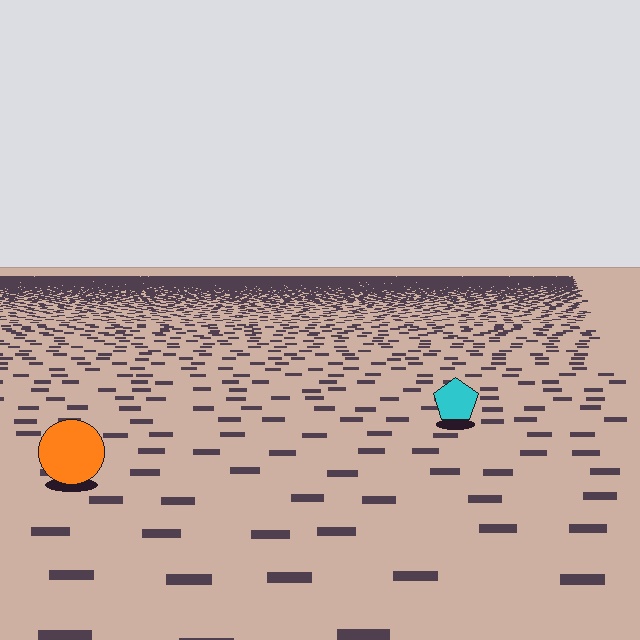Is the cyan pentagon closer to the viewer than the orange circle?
No. The orange circle is closer — you can tell from the texture gradient: the ground texture is coarser near it.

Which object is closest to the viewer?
The orange circle is closest. The texture marks near it are larger and more spread out.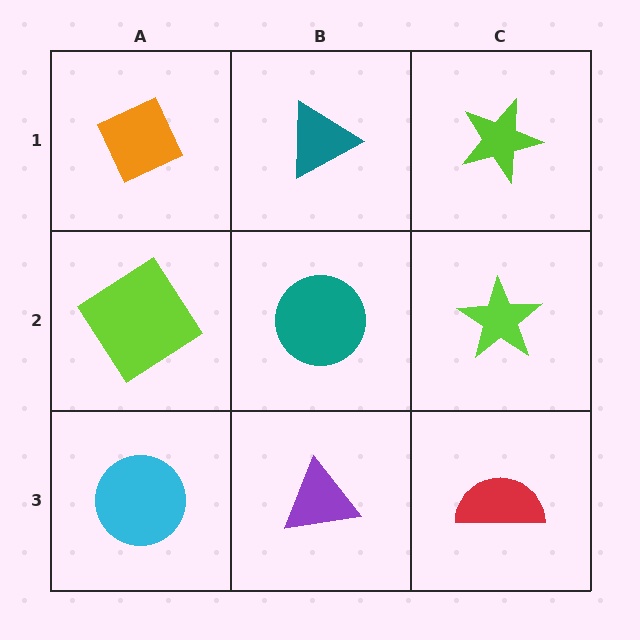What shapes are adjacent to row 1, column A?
A lime diamond (row 2, column A), a teal triangle (row 1, column B).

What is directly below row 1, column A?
A lime diamond.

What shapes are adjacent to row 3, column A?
A lime diamond (row 2, column A), a purple triangle (row 3, column B).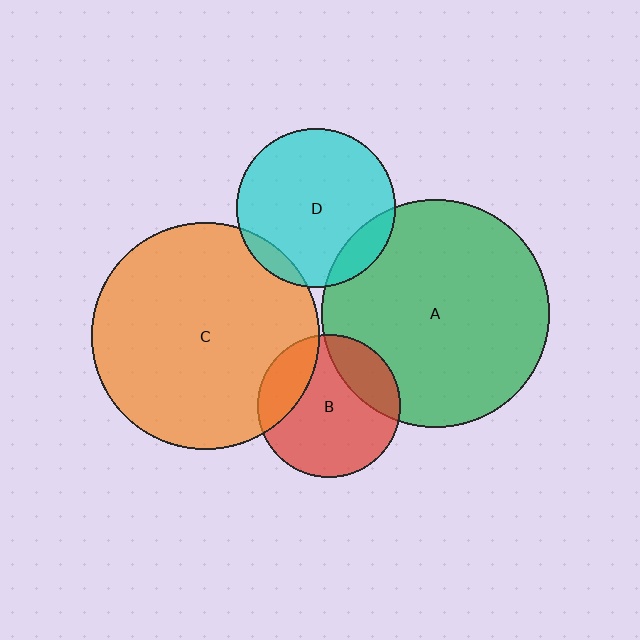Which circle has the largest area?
Circle A (green).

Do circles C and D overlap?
Yes.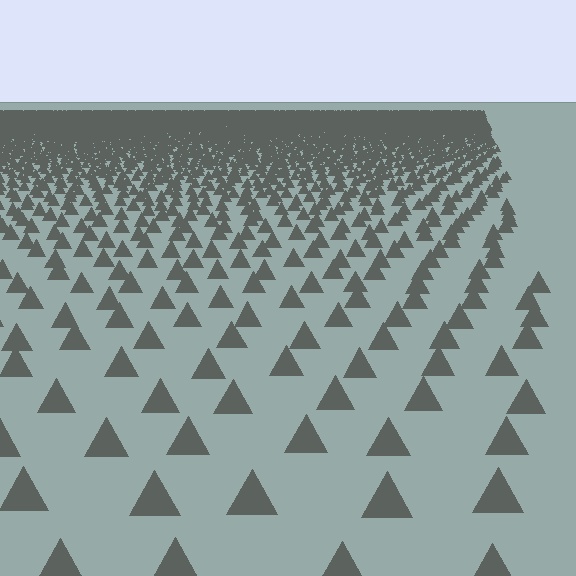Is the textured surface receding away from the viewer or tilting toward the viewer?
The surface is receding away from the viewer. Texture elements get smaller and denser toward the top.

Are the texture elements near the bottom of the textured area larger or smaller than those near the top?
Larger. Near the bottom, elements are closer to the viewer and appear at a bigger on-screen size.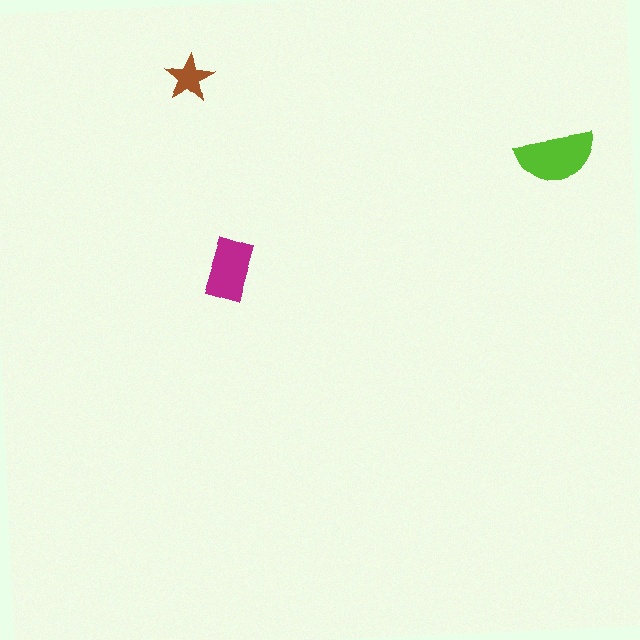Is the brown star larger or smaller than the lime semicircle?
Smaller.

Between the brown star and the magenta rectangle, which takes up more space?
The magenta rectangle.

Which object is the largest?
The lime semicircle.